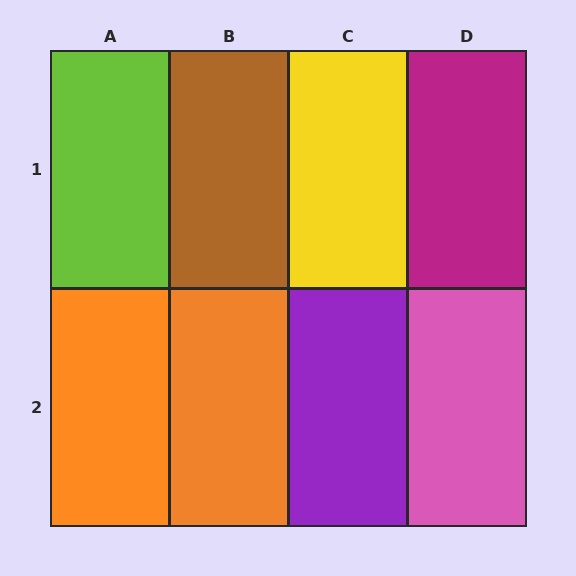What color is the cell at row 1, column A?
Lime.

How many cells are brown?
1 cell is brown.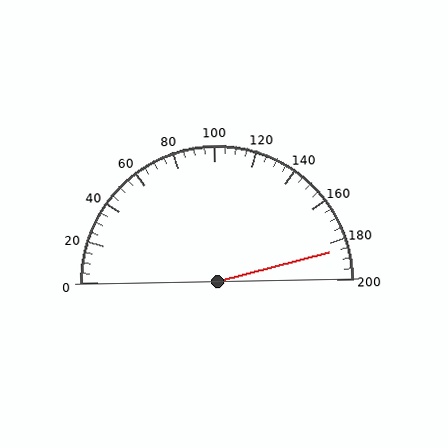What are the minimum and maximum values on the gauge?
The gauge ranges from 0 to 200.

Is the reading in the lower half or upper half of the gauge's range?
The reading is in the upper half of the range (0 to 200).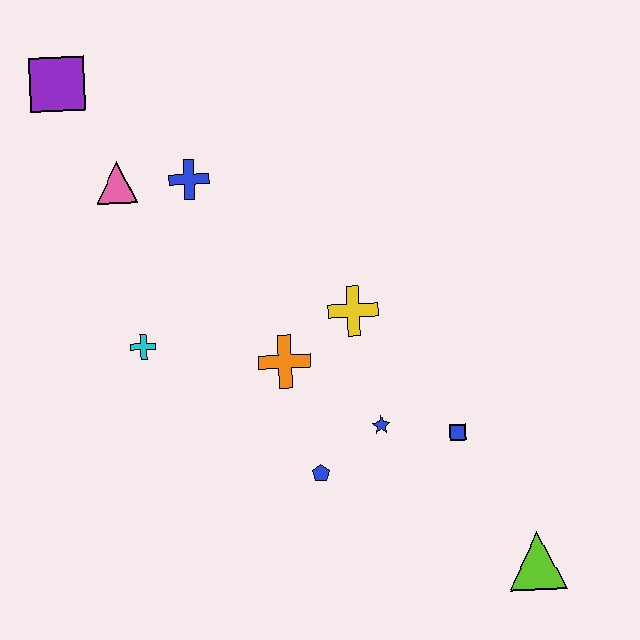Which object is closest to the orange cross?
The yellow cross is closest to the orange cross.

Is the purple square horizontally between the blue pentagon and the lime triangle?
No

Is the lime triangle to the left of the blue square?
No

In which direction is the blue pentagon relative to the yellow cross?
The blue pentagon is below the yellow cross.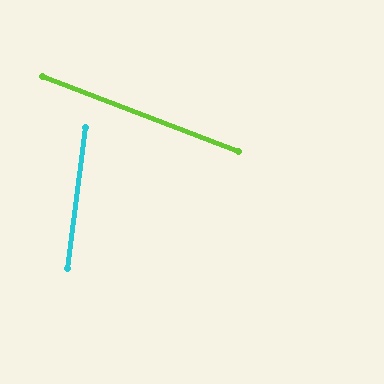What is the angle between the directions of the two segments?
Approximately 76 degrees.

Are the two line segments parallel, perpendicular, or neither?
Neither parallel nor perpendicular — they differ by about 76°.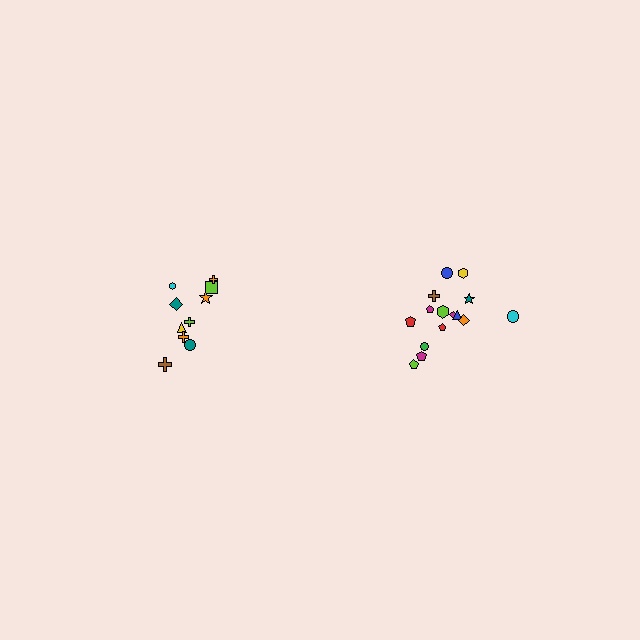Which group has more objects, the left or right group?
The right group.